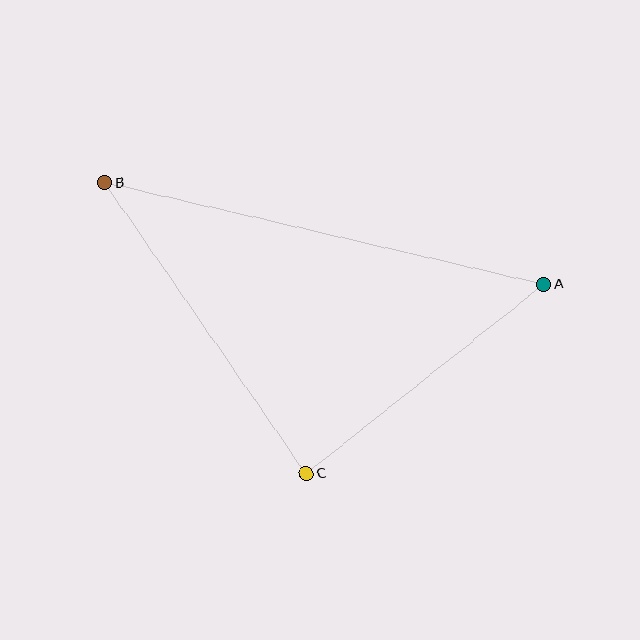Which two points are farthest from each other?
Points A and B are farthest from each other.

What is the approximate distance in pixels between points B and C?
The distance between B and C is approximately 354 pixels.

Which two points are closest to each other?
Points A and C are closest to each other.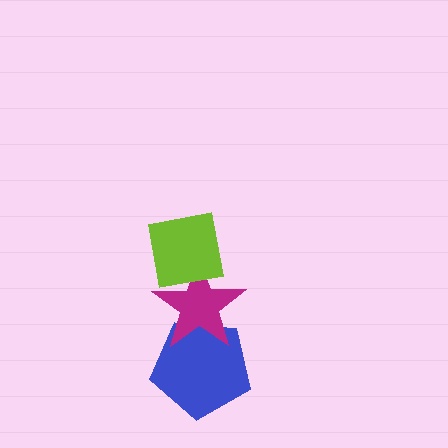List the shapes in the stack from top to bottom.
From top to bottom: the lime square, the magenta star, the blue pentagon.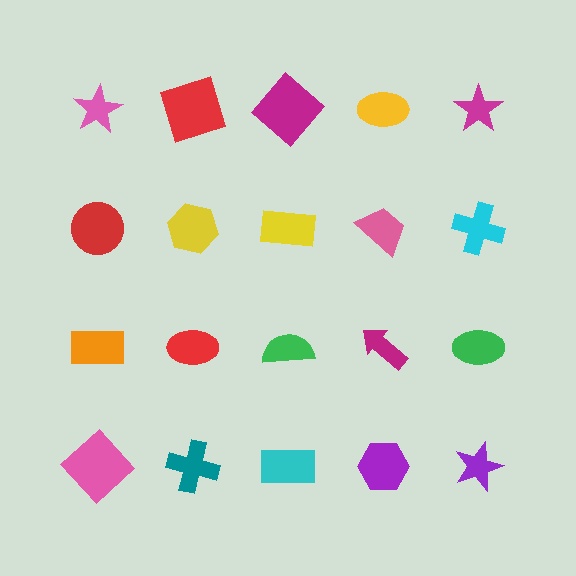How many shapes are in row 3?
5 shapes.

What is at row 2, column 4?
A pink trapezoid.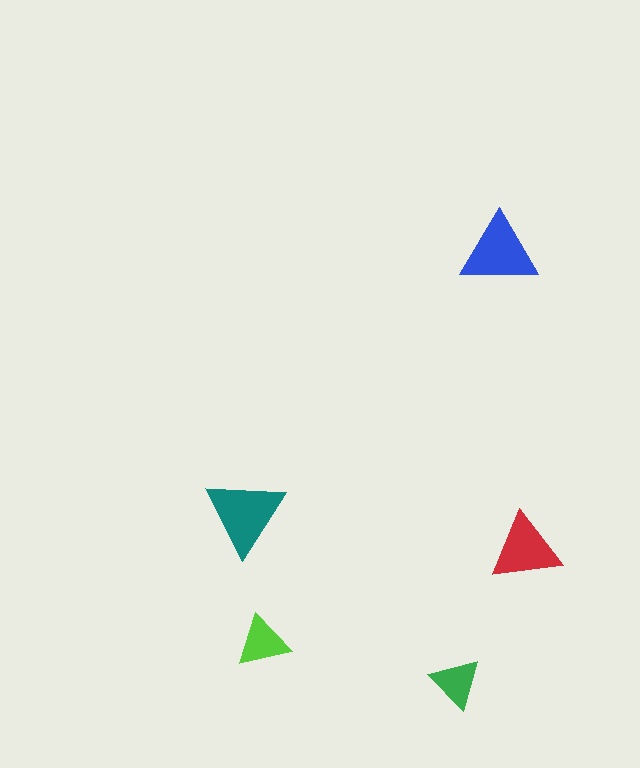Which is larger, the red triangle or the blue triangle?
The blue one.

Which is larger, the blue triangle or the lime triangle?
The blue one.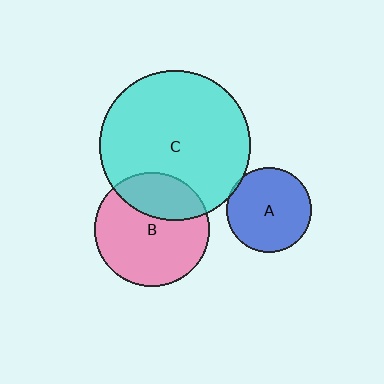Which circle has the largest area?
Circle C (cyan).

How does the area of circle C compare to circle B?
Approximately 1.7 times.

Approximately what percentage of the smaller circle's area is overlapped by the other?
Approximately 5%.